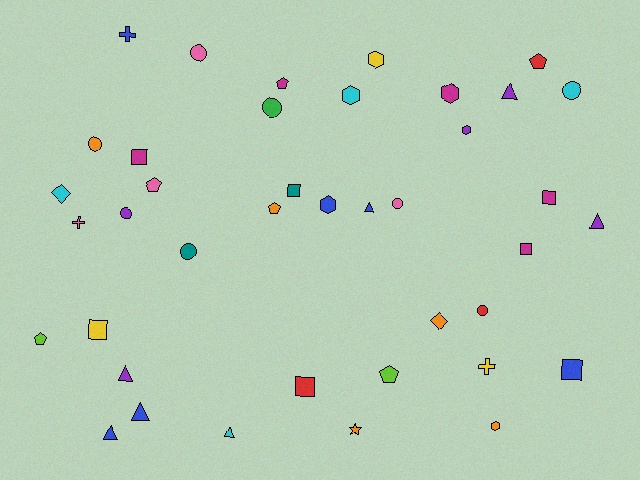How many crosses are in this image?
There are 3 crosses.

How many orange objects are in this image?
There are 5 orange objects.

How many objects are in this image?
There are 40 objects.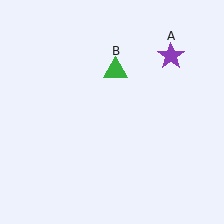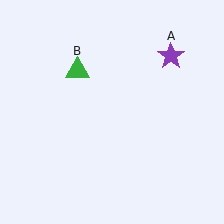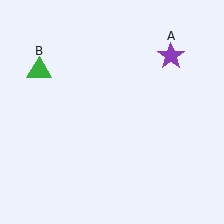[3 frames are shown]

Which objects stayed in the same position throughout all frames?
Purple star (object A) remained stationary.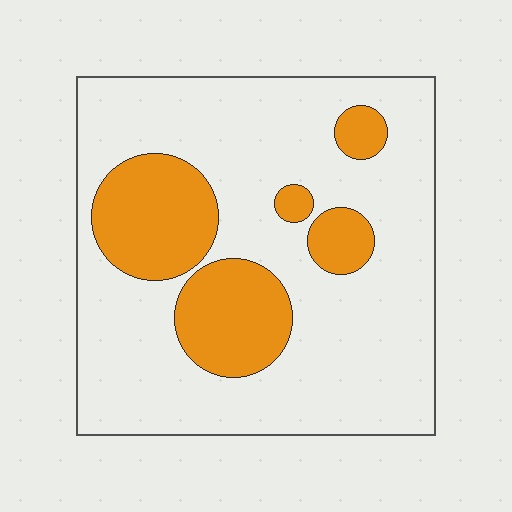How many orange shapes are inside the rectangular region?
5.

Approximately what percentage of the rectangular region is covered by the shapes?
Approximately 25%.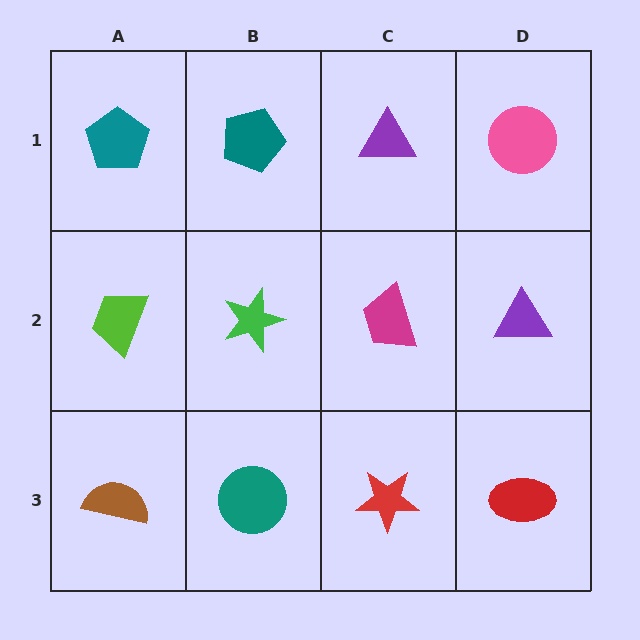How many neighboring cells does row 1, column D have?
2.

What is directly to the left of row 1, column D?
A purple triangle.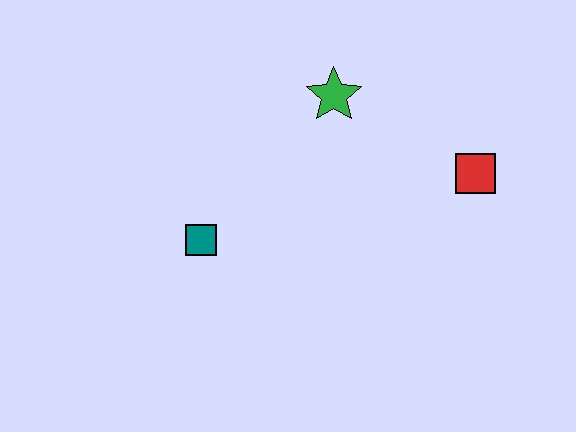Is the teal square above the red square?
No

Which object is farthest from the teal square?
The red square is farthest from the teal square.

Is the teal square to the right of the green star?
No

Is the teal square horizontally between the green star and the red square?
No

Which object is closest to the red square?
The green star is closest to the red square.